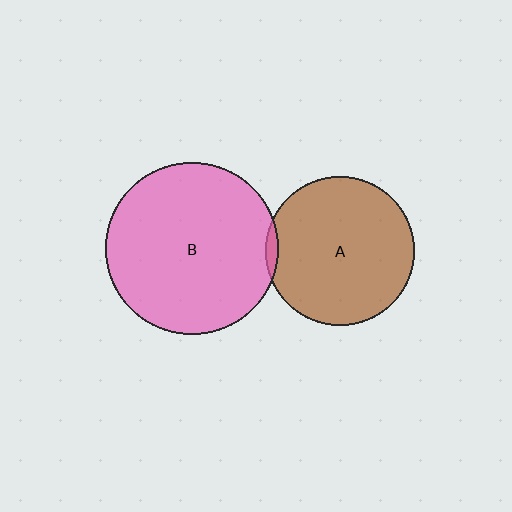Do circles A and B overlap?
Yes.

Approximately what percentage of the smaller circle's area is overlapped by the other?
Approximately 5%.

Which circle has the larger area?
Circle B (pink).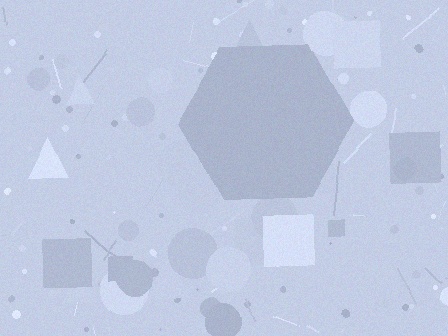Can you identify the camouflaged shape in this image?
The camouflaged shape is a hexagon.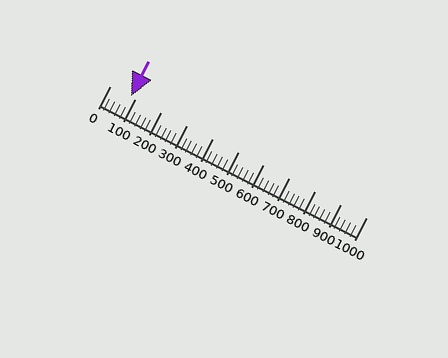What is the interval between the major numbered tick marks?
The major tick marks are spaced 100 units apart.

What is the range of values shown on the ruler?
The ruler shows values from 0 to 1000.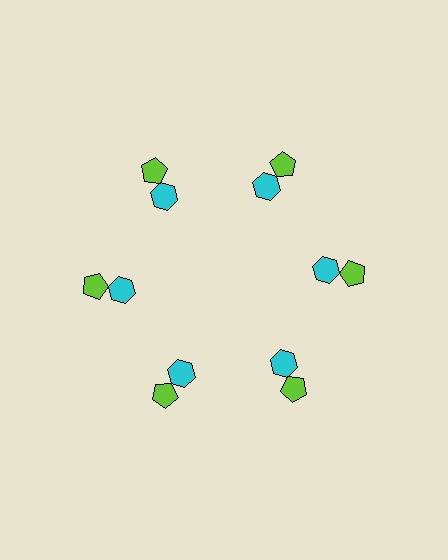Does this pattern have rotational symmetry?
Yes, this pattern has 6-fold rotational symmetry. It looks the same after rotating 60 degrees around the center.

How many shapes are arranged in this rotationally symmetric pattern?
There are 12 shapes, arranged in 6 groups of 2.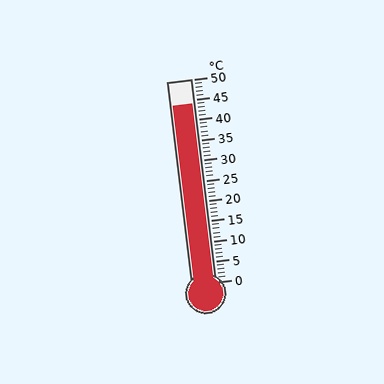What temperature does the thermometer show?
The thermometer shows approximately 44°C.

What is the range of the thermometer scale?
The thermometer scale ranges from 0°C to 50°C.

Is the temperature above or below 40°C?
The temperature is above 40°C.